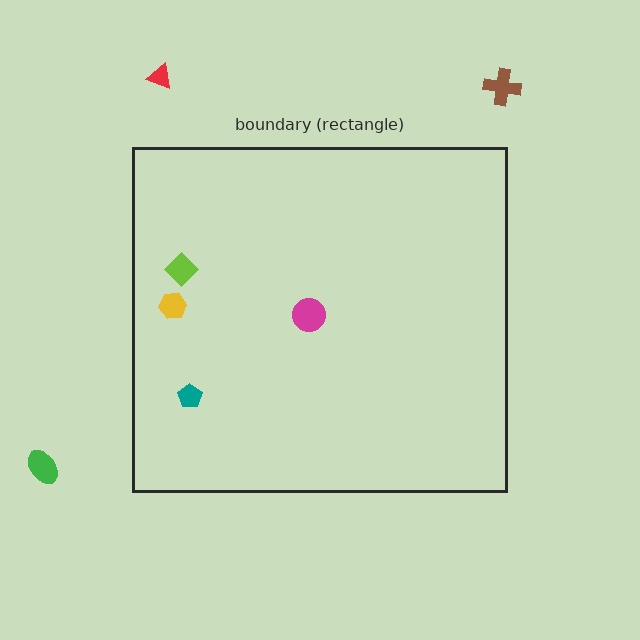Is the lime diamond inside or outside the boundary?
Inside.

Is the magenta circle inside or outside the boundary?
Inside.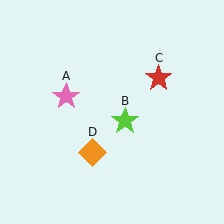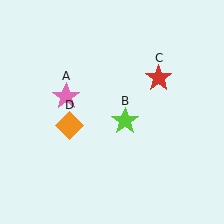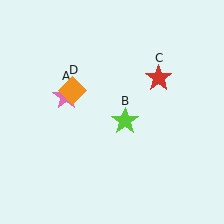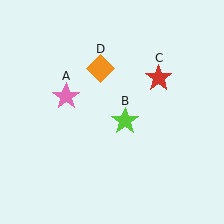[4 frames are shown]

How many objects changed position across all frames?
1 object changed position: orange diamond (object D).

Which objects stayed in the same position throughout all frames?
Pink star (object A) and lime star (object B) and red star (object C) remained stationary.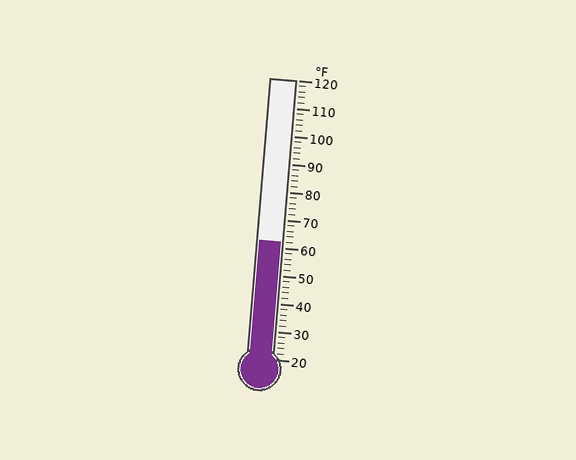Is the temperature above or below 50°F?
The temperature is above 50°F.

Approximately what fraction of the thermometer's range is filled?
The thermometer is filled to approximately 40% of its range.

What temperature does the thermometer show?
The thermometer shows approximately 62°F.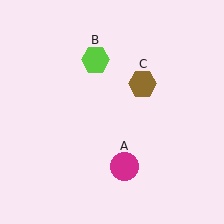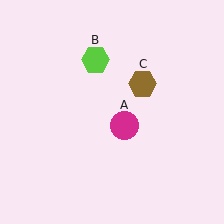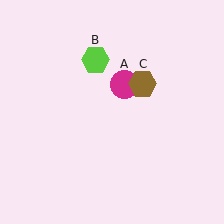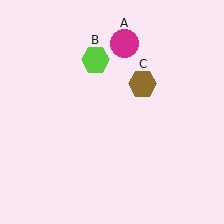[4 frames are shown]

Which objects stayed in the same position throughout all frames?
Lime hexagon (object B) and brown hexagon (object C) remained stationary.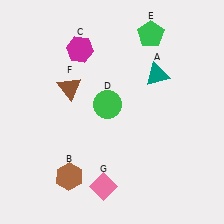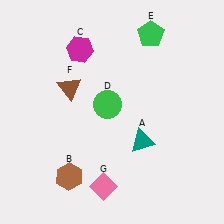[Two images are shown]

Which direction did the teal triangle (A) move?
The teal triangle (A) moved down.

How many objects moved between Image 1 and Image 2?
1 object moved between the two images.